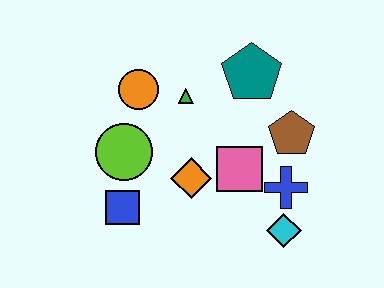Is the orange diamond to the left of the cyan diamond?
Yes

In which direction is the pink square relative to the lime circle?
The pink square is to the right of the lime circle.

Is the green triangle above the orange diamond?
Yes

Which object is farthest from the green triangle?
The cyan diamond is farthest from the green triangle.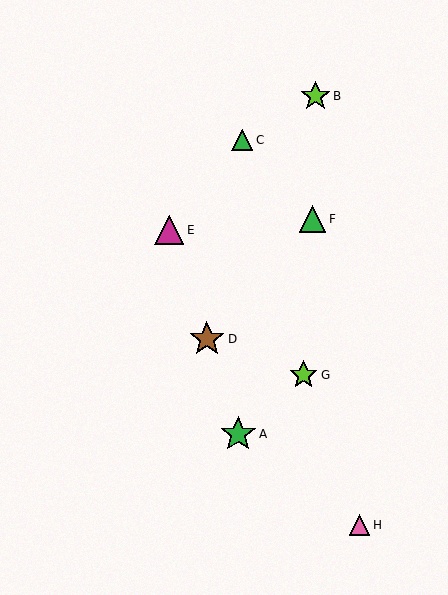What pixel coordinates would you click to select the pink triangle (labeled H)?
Click at (359, 525) to select the pink triangle H.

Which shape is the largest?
The green star (labeled A) is the largest.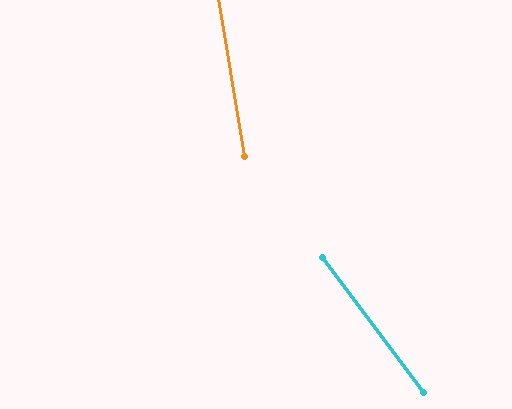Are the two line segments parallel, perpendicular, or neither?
Neither parallel nor perpendicular — they differ by about 28°.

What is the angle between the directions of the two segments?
Approximately 28 degrees.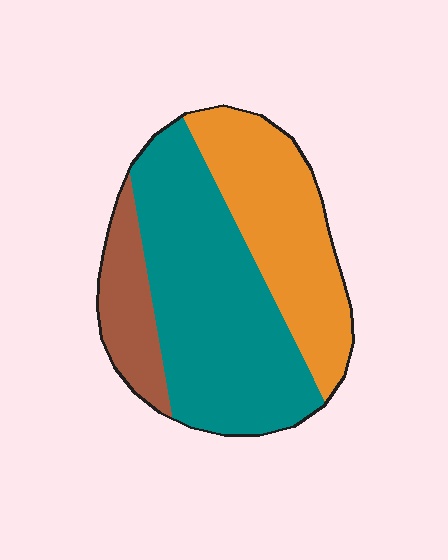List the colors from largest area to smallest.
From largest to smallest: teal, orange, brown.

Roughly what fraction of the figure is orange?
Orange takes up about one third (1/3) of the figure.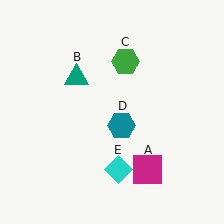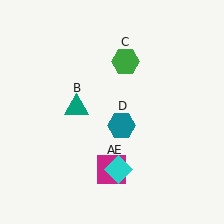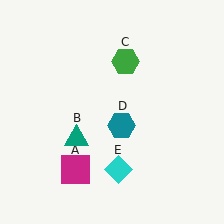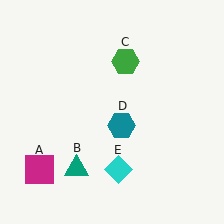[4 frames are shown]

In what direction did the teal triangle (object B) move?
The teal triangle (object B) moved down.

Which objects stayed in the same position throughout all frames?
Green hexagon (object C) and teal hexagon (object D) and cyan diamond (object E) remained stationary.